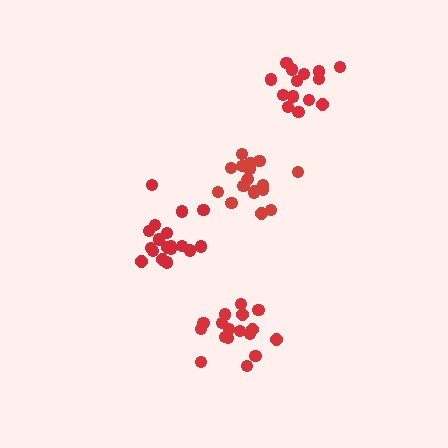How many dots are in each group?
Group 1: 18 dots, Group 2: 17 dots, Group 3: 14 dots, Group 4: 18 dots (67 total).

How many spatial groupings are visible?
There are 4 spatial groupings.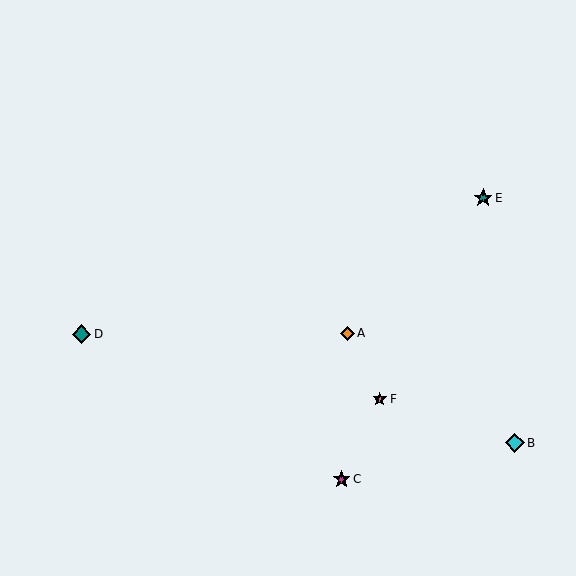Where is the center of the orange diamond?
The center of the orange diamond is at (347, 333).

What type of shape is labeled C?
Shape C is a magenta star.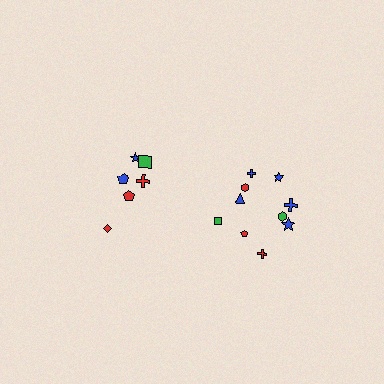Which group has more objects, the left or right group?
The right group.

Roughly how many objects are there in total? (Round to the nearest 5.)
Roughly 15 objects in total.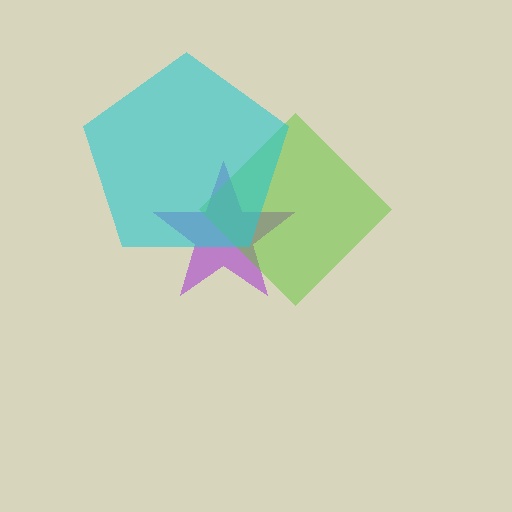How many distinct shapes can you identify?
There are 3 distinct shapes: a purple star, a lime diamond, a cyan pentagon.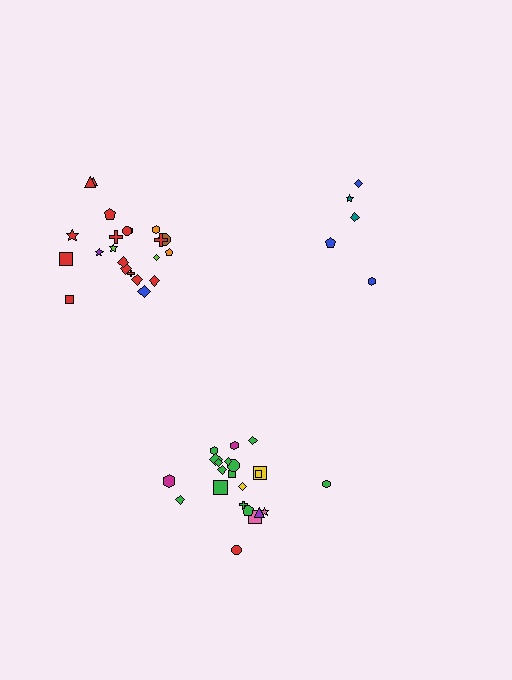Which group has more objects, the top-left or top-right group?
The top-left group.